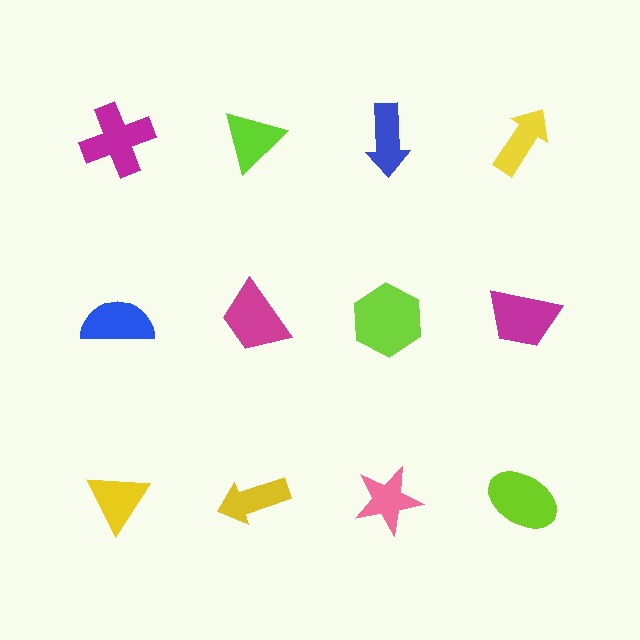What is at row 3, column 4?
A lime ellipse.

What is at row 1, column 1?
A magenta cross.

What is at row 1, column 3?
A blue arrow.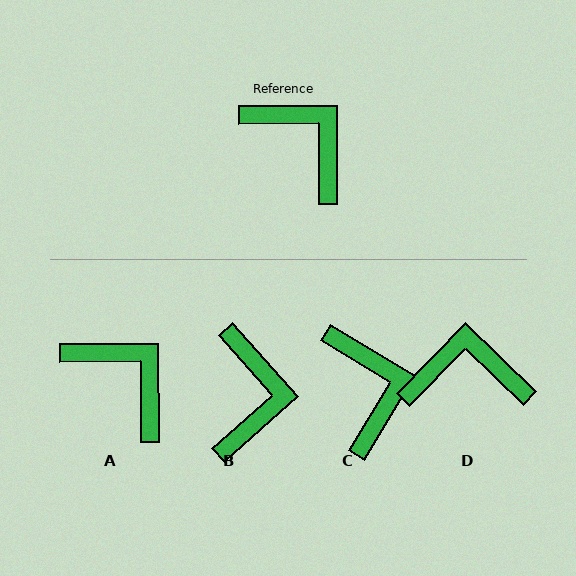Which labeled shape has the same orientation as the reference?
A.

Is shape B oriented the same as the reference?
No, it is off by about 48 degrees.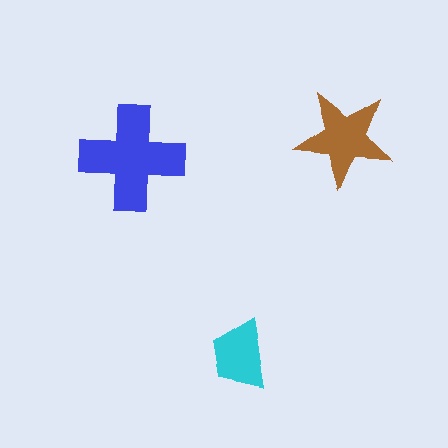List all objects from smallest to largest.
The cyan trapezoid, the brown star, the blue cross.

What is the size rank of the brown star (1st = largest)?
2nd.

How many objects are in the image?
There are 3 objects in the image.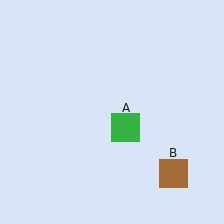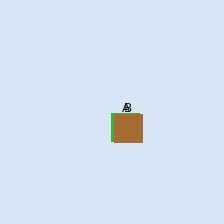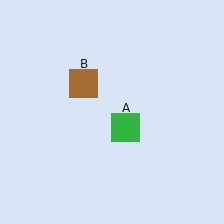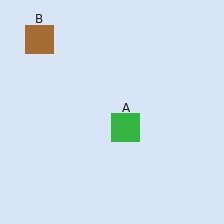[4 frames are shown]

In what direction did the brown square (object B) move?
The brown square (object B) moved up and to the left.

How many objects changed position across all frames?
1 object changed position: brown square (object B).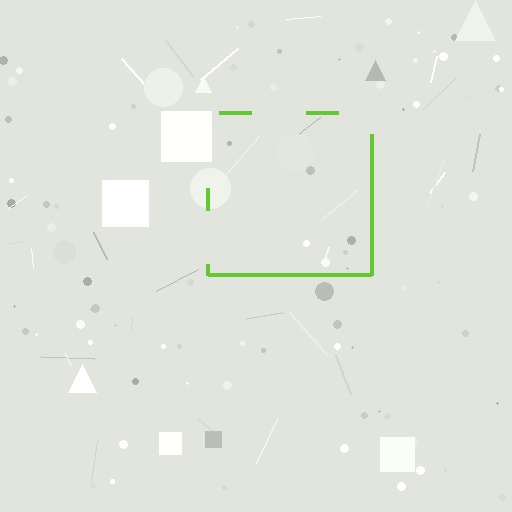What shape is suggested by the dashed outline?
The dashed outline suggests a square.